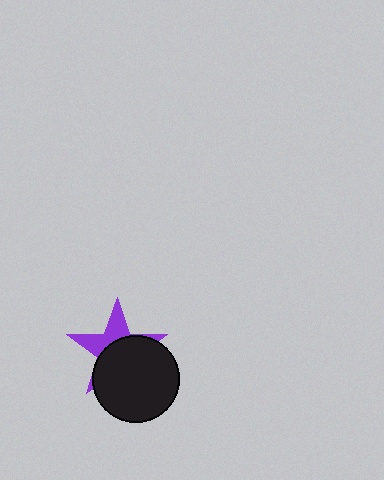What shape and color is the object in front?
The object in front is a black circle.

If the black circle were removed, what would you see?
You would see the complete purple star.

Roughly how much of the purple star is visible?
A small part of it is visible (roughly 40%).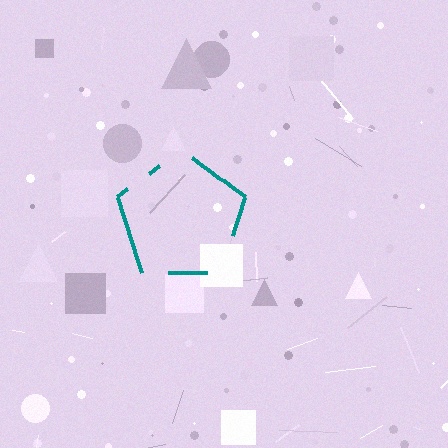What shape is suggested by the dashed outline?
The dashed outline suggests a pentagon.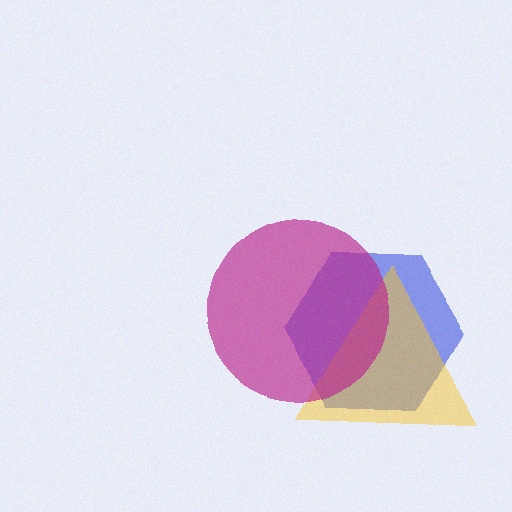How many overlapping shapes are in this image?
There are 3 overlapping shapes in the image.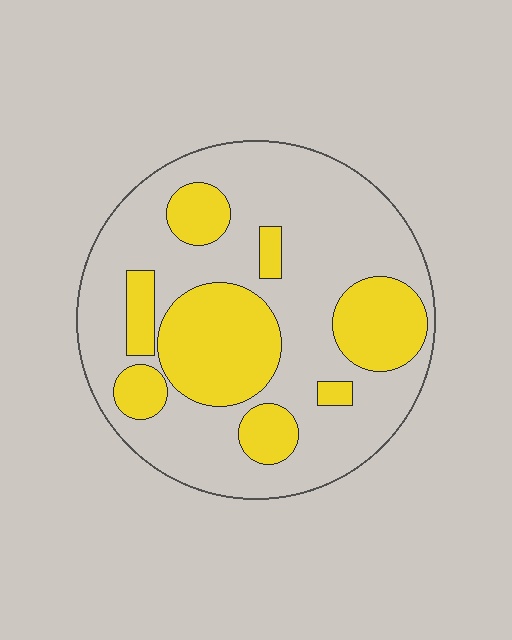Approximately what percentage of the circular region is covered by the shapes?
Approximately 30%.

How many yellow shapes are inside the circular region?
8.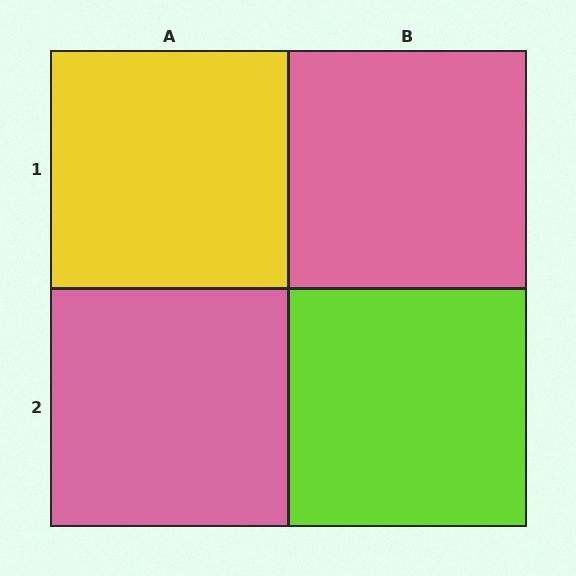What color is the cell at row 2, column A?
Pink.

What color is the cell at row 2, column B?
Lime.